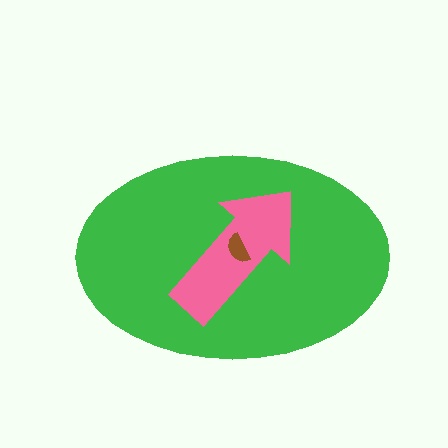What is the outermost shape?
The green ellipse.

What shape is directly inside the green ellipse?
The pink arrow.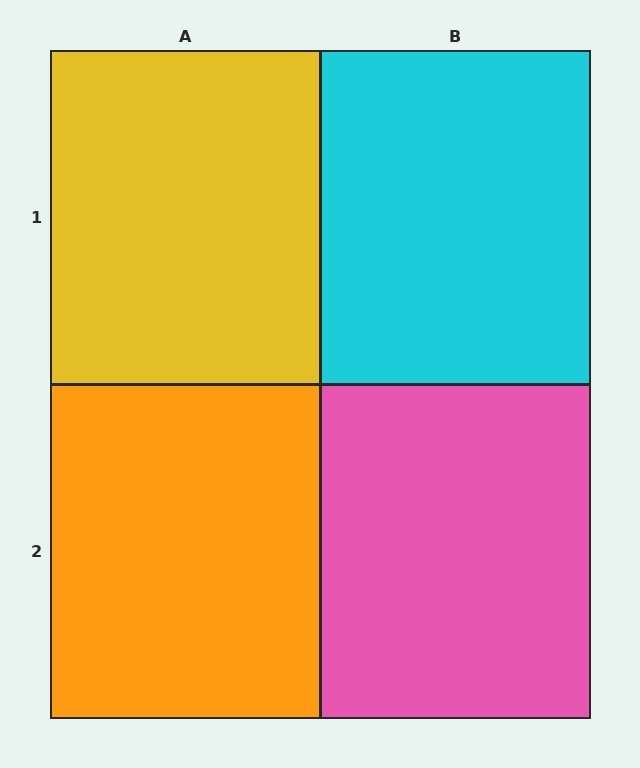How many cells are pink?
1 cell is pink.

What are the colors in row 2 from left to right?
Orange, pink.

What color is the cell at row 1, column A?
Yellow.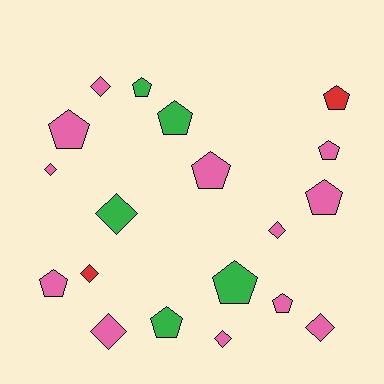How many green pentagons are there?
There are 4 green pentagons.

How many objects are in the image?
There are 19 objects.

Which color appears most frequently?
Pink, with 12 objects.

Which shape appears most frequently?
Pentagon, with 11 objects.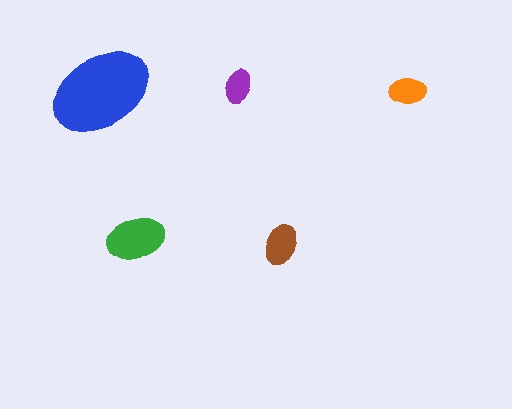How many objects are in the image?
There are 5 objects in the image.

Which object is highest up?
The blue ellipse is topmost.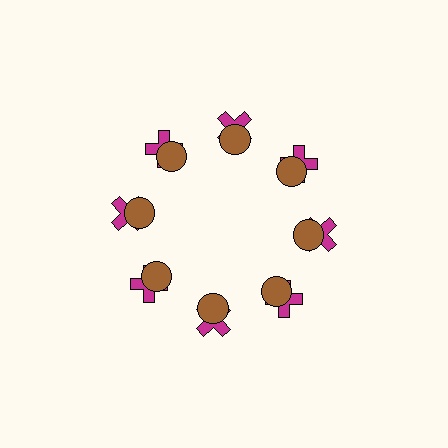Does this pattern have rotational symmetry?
Yes, this pattern has 8-fold rotational symmetry. It looks the same after rotating 45 degrees around the center.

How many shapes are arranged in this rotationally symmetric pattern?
There are 16 shapes, arranged in 8 groups of 2.